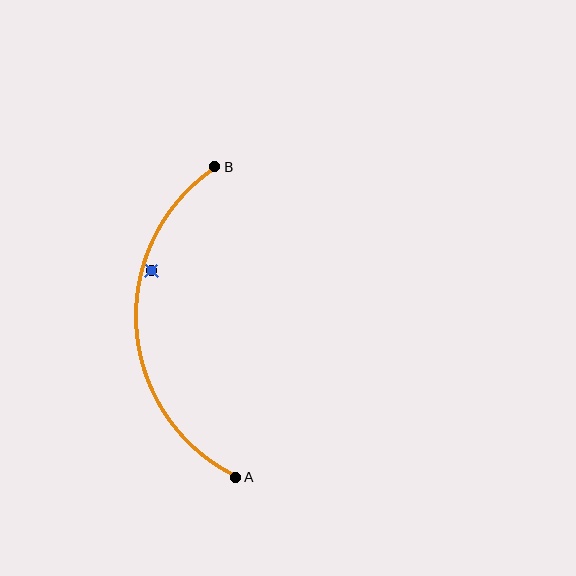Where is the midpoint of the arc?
The arc midpoint is the point on the curve farthest from the straight line joining A and B. It sits to the left of that line.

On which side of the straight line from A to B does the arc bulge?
The arc bulges to the left of the straight line connecting A and B.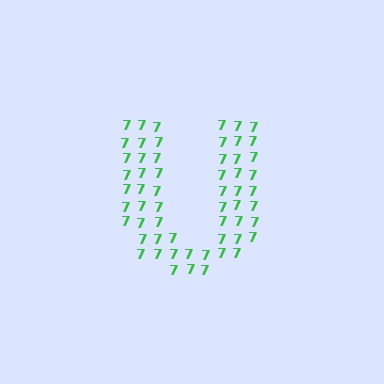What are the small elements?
The small elements are digit 7's.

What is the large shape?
The large shape is the letter U.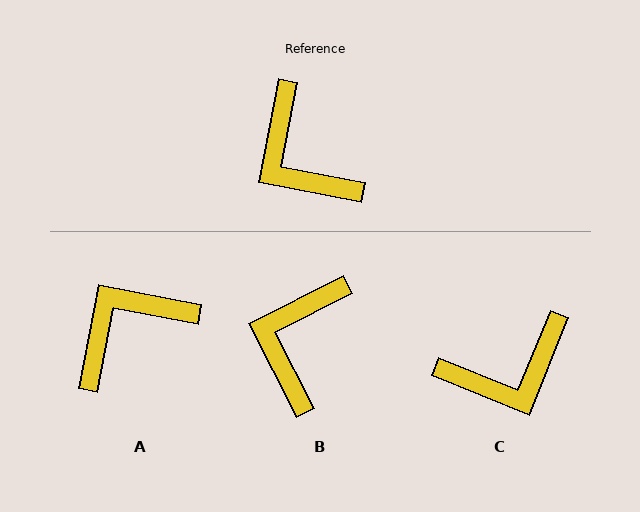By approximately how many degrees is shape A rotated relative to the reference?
Approximately 90 degrees clockwise.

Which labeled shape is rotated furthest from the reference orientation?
A, about 90 degrees away.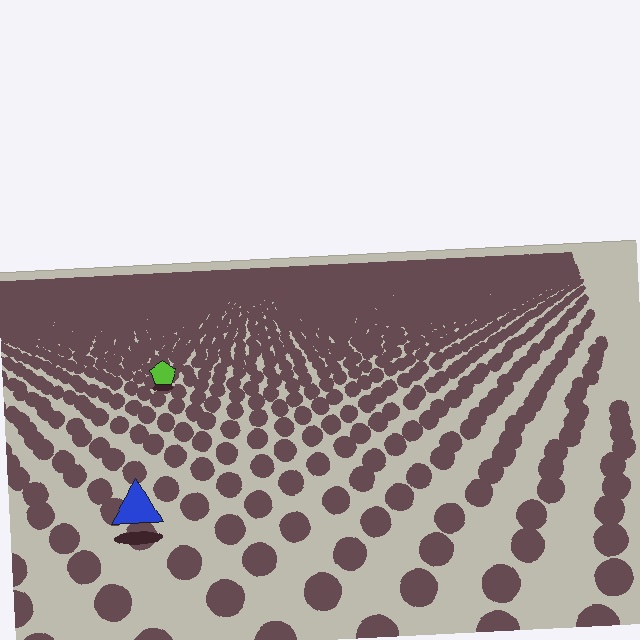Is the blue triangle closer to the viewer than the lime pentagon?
Yes. The blue triangle is closer — you can tell from the texture gradient: the ground texture is coarser near it.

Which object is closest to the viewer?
The blue triangle is closest. The texture marks near it are larger and more spread out.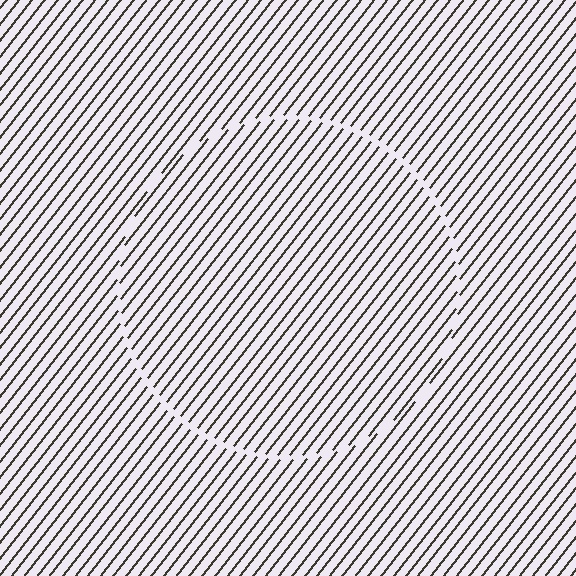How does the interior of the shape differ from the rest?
The interior of the shape contains the same grating, shifted by half a period — the contour is defined by the phase discontinuity where line-ends from the inner and outer gratings abut.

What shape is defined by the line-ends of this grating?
An illusory circle. The interior of the shape contains the same grating, shifted by half a period — the contour is defined by the phase discontinuity where line-ends from the inner and outer gratings abut.